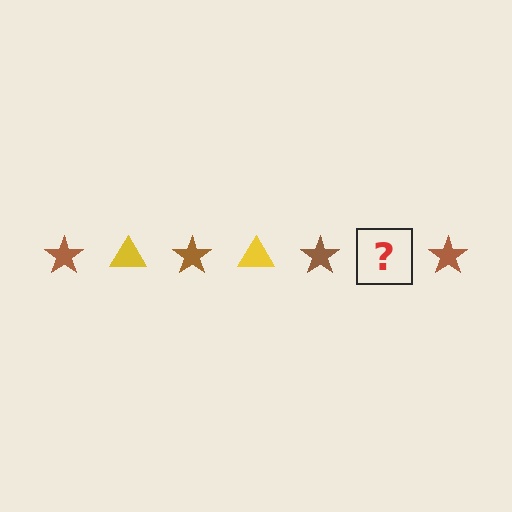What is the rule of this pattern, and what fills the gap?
The rule is that the pattern alternates between brown star and yellow triangle. The gap should be filled with a yellow triangle.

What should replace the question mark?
The question mark should be replaced with a yellow triangle.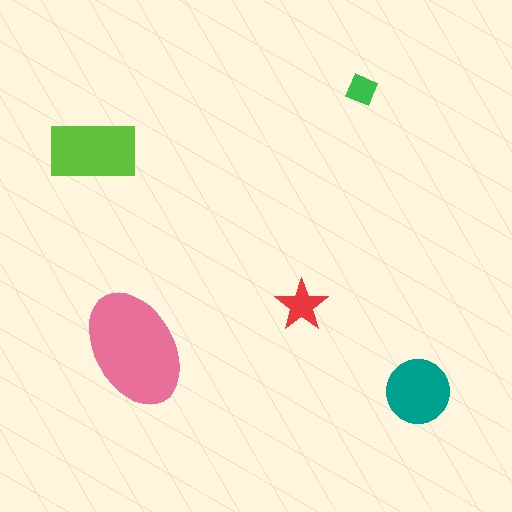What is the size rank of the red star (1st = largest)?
4th.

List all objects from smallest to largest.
The green diamond, the red star, the teal circle, the lime rectangle, the pink ellipse.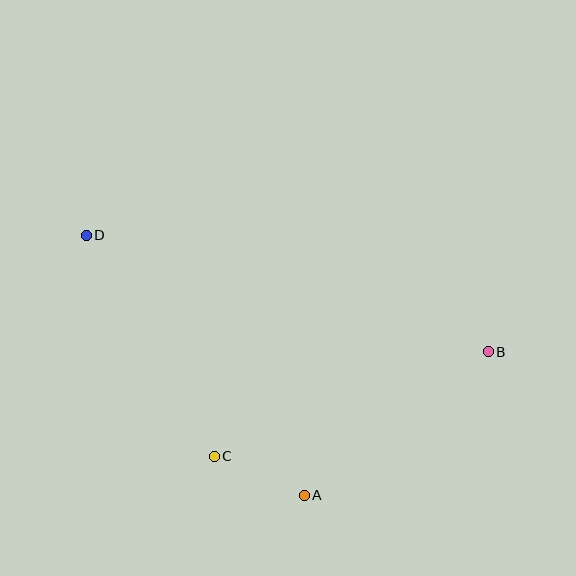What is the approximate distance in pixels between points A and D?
The distance between A and D is approximately 339 pixels.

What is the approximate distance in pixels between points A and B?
The distance between A and B is approximately 233 pixels.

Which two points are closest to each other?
Points A and C are closest to each other.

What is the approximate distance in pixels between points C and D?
The distance between C and D is approximately 256 pixels.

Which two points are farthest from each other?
Points B and D are farthest from each other.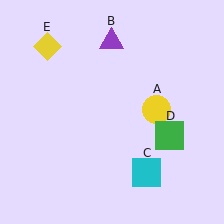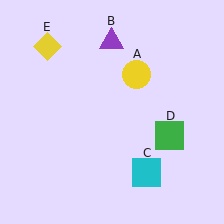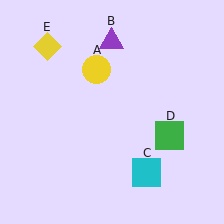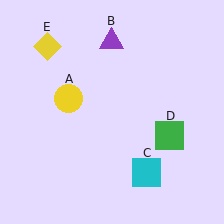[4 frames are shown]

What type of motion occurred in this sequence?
The yellow circle (object A) rotated counterclockwise around the center of the scene.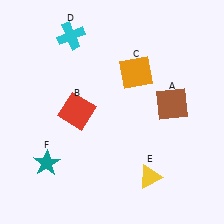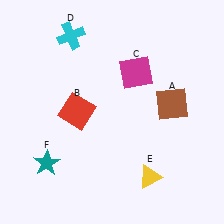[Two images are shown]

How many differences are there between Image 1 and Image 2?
There is 1 difference between the two images.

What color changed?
The square (C) changed from orange in Image 1 to magenta in Image 2.